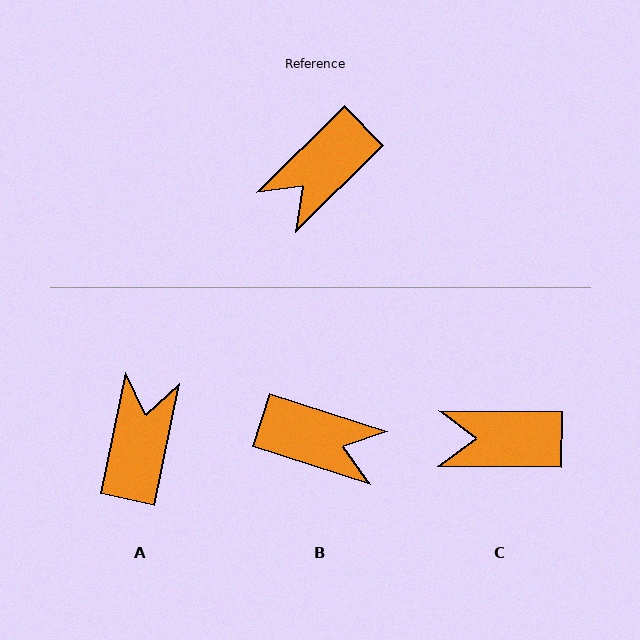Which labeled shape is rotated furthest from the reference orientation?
A, about 146 degrees away.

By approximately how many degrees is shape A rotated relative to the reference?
Approximately 146 degrees clockwise.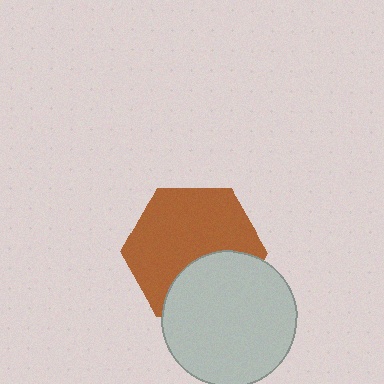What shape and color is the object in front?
The object in front is a light gray circle.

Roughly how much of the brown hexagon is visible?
Most of it is visible (roughly 67%).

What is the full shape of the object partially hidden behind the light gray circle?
The partially hidden object is a brown hexagon.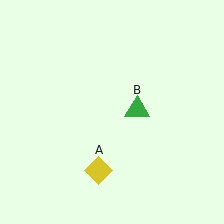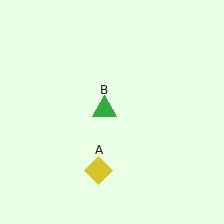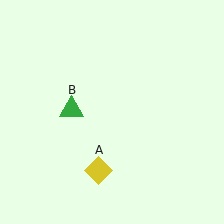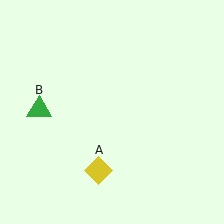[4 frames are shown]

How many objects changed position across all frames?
1 object changed position: green triangle (object B).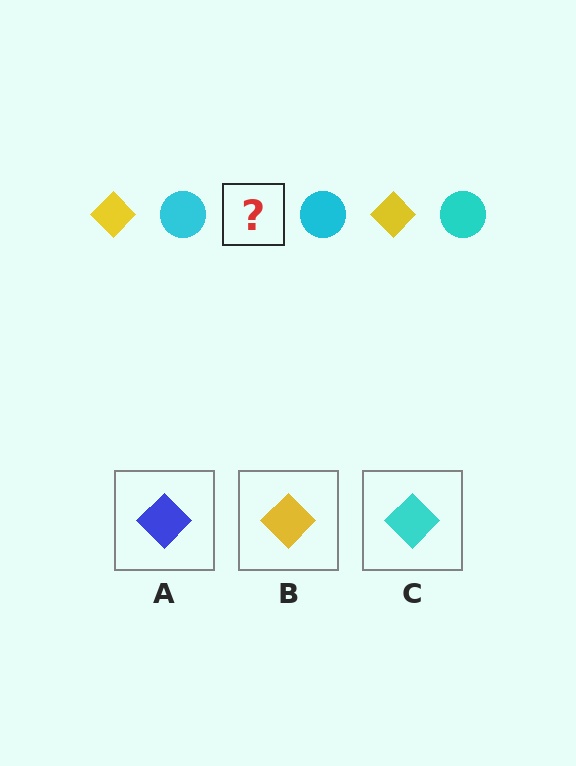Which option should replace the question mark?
Option B.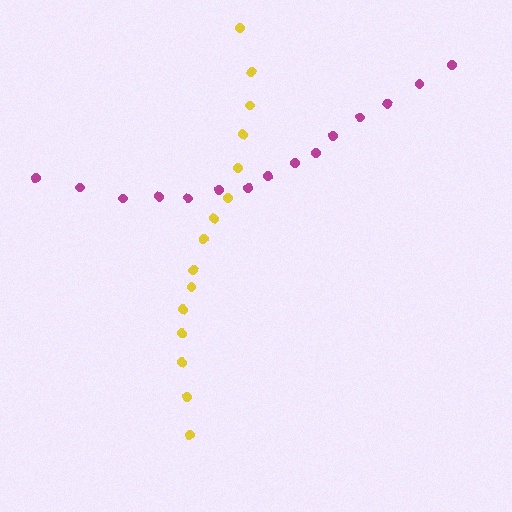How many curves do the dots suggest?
There are 2 distinct paths.